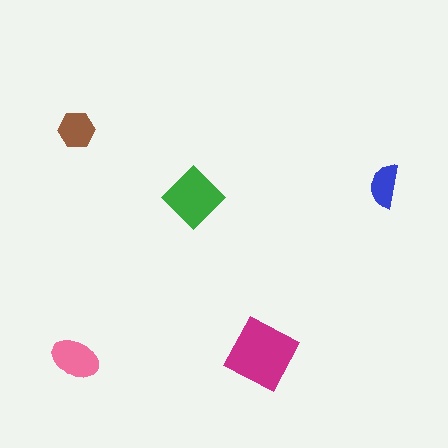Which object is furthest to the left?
The pink ellipse is leftmost.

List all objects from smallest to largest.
The blue semicircle, the brown hexagon, the pink ellipse, the green diamond, the magenta square.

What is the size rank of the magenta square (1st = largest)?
1st.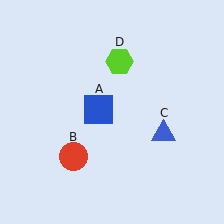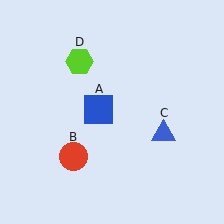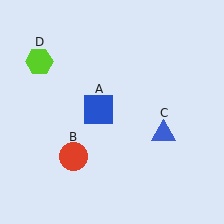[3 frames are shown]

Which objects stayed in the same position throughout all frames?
Blue square (object A) and red circle (object B) and blue triangle (object C) remained stationary.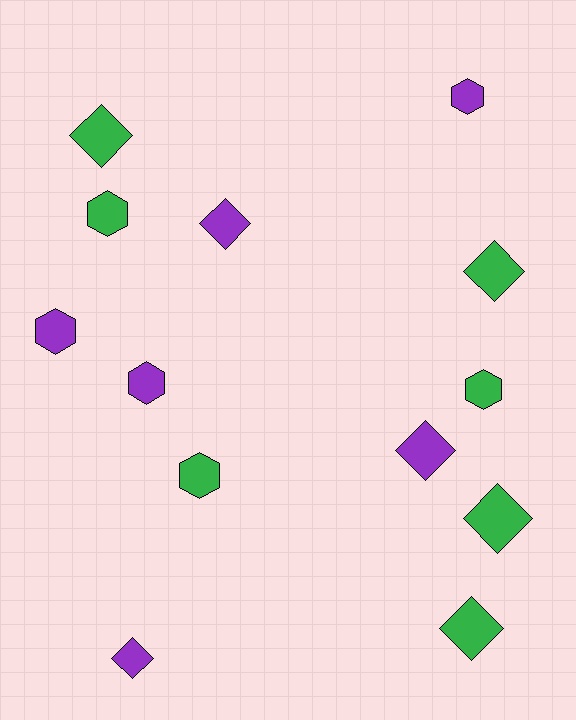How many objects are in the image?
There are 13 objects.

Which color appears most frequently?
Green, with 7 objects.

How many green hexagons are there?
There are 3 green hexagons.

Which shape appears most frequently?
Diamond, with 7 objects.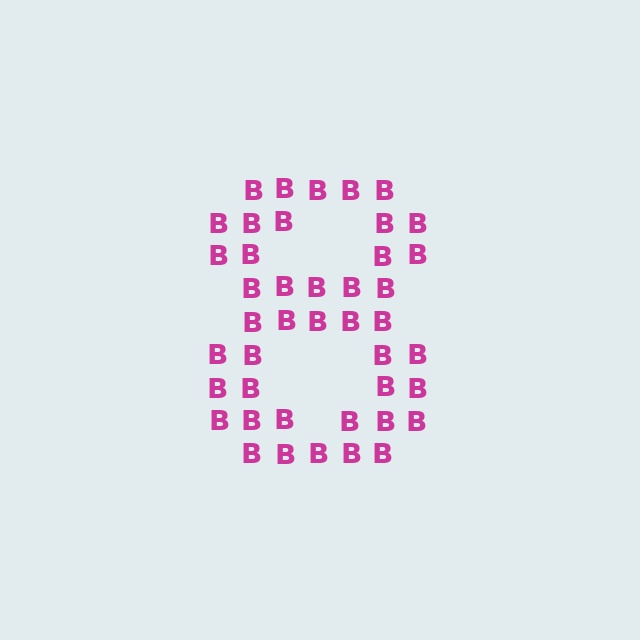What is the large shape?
The large shape is the digit 8.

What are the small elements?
The small elements are letter B's.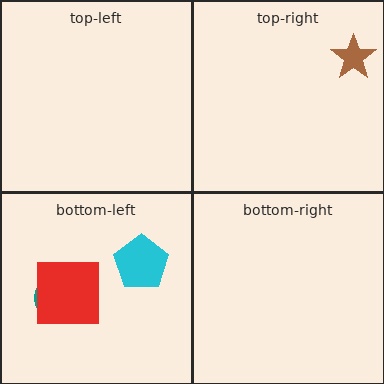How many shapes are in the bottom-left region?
3.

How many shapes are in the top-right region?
1.